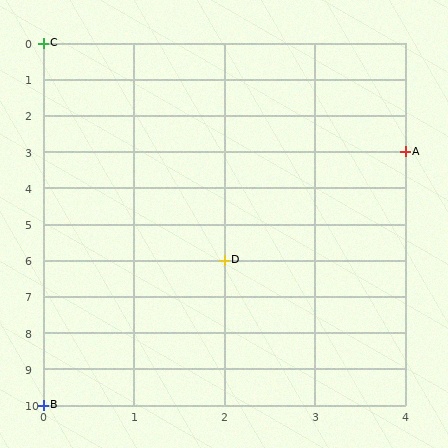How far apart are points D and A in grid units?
Points D and A are 2 columns and 3 rows apart (about 3.6 grid units diagonally).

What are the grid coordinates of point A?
Point A is at grid coordinates (4, 3).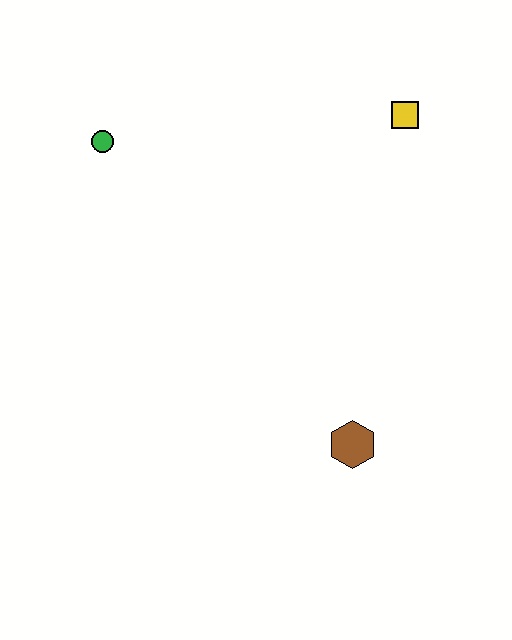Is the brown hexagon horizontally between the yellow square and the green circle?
Yes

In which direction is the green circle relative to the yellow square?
The green circle is to the left of the yellow square.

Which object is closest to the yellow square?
The green circle is closest to the yellow square.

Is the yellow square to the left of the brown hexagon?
No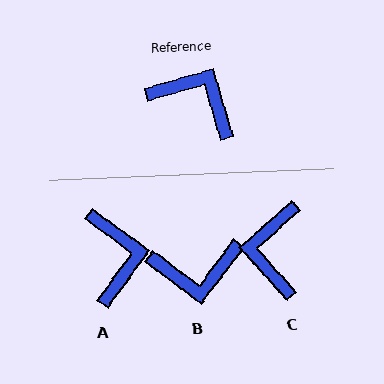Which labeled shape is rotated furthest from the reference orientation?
B, about 143 degrees away.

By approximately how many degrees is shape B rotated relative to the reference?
Approximately 143 degrees clockwise.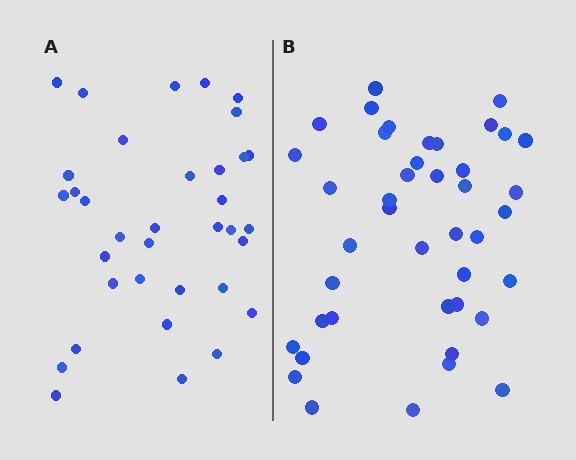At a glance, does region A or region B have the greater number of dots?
Region B (the right region) has more dots.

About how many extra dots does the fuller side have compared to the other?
Region B has roughly 8 or so more dots than region A.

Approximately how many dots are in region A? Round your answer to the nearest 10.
About 40 dots. (The exact count is 35, which rounds to 40.)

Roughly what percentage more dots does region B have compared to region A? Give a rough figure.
About 20% more.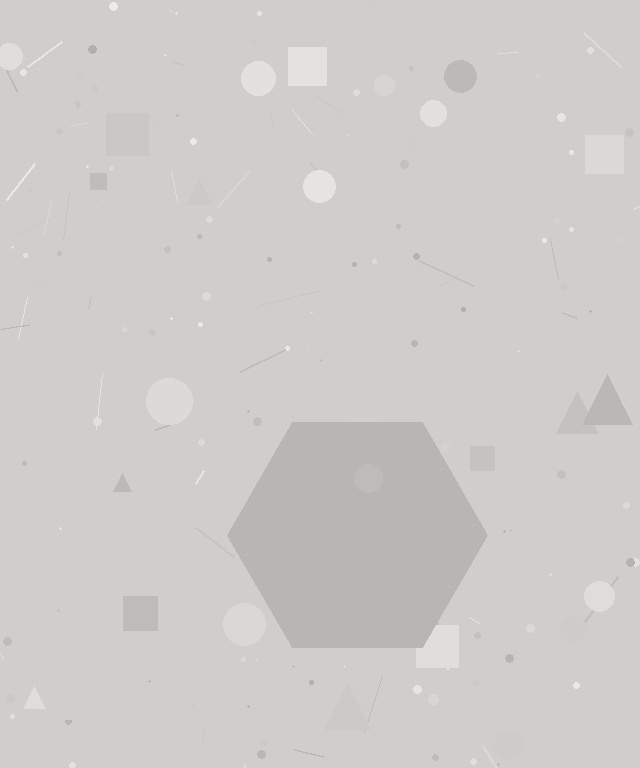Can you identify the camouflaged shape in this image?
The camouflaged shape is a hexagon.